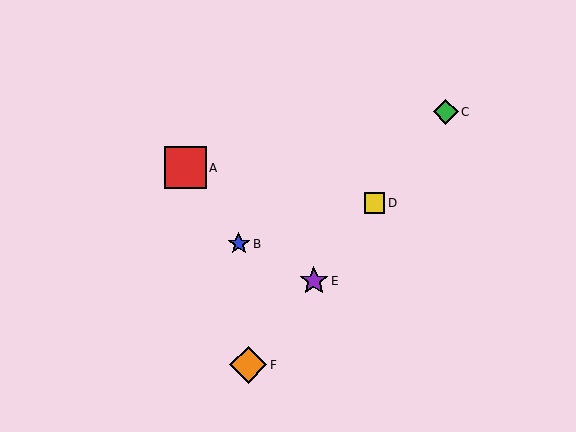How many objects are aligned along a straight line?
4 objects (C, D, E, F) are aligned along a straight line.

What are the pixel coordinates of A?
Object A is at (185, 168).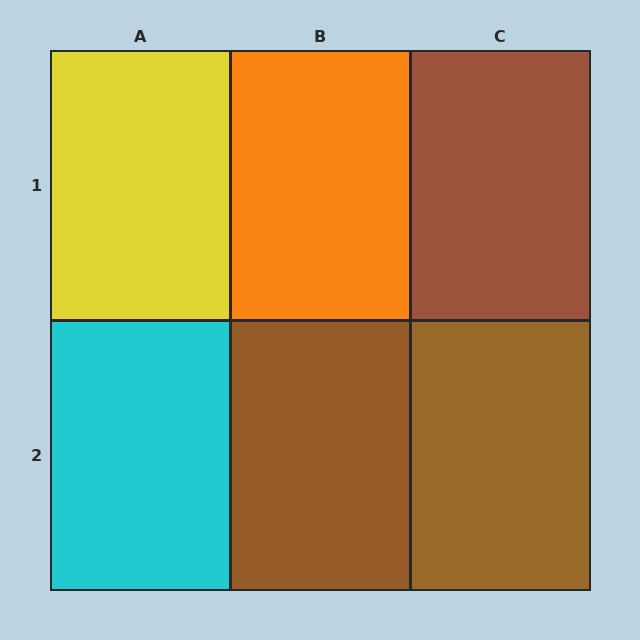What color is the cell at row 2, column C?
Brown.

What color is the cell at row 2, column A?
Cyan.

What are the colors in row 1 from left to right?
Yellow, orange, brown.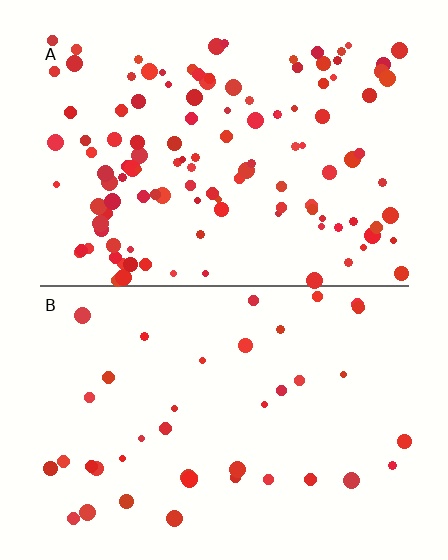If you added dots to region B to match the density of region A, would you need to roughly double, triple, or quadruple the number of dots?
Approximately triple.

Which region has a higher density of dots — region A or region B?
A (the top).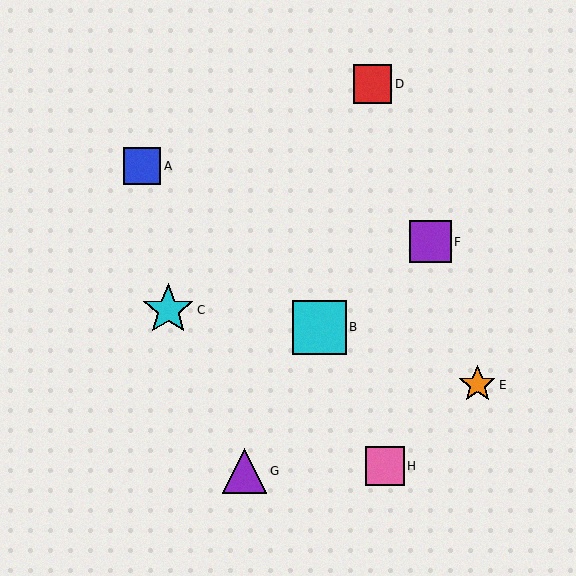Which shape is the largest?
The cyan square (labeled B) is the largest.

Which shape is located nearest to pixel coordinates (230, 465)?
The purple triangle (labeled G) at (245, 471) is nearest to that location.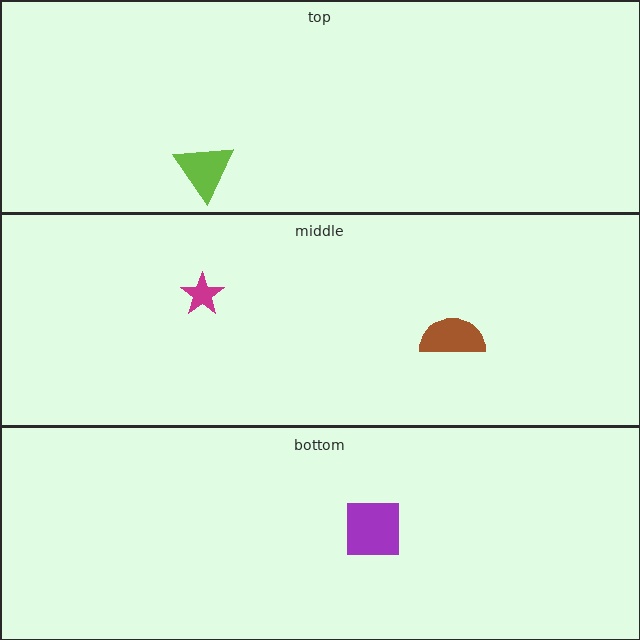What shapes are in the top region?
The lime triangle.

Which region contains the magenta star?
The middle region.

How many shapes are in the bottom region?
1.